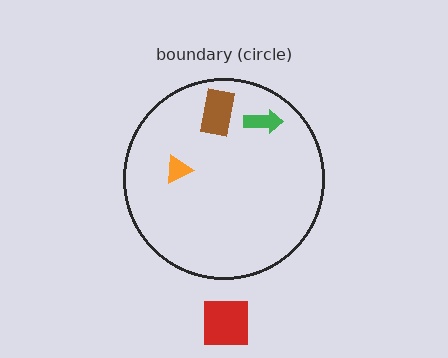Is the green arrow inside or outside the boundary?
Inside.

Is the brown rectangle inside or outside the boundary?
Inside.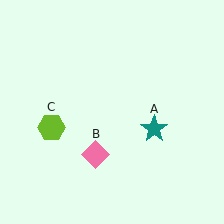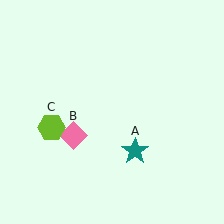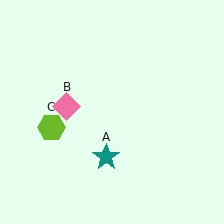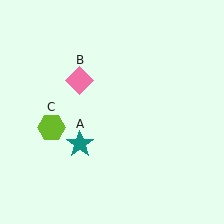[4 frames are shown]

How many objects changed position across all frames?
2 objects changed position: teal star (object A), pink diamond (object B).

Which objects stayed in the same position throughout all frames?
Lime hexagon (object C) remained stationary.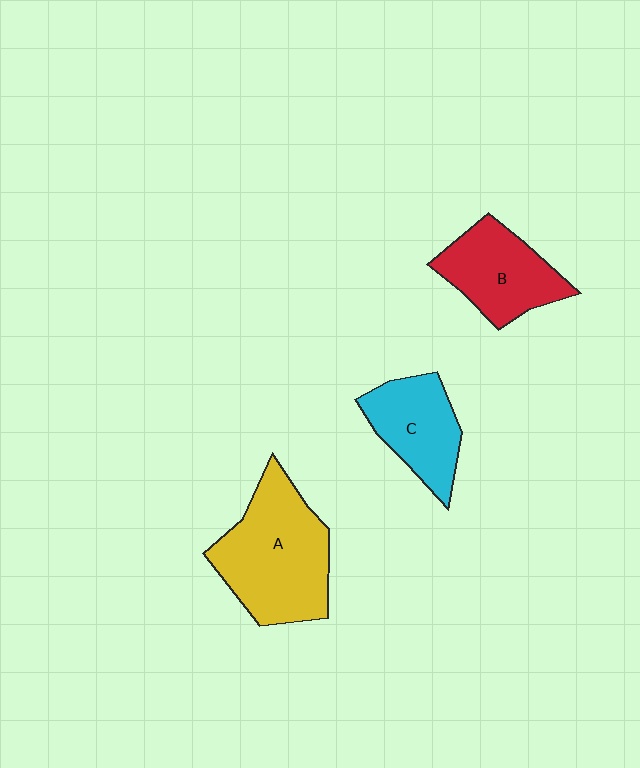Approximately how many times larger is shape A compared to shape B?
Approximately 1.5 times.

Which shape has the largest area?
Shape A (yellow).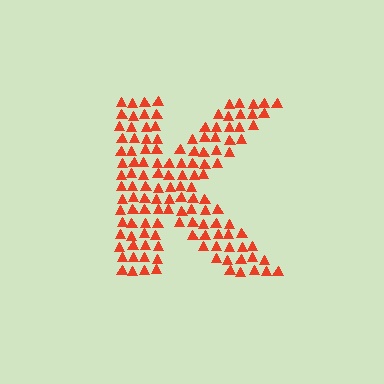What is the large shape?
The large shape is the letter K.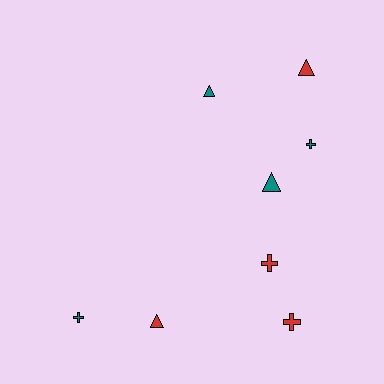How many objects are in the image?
There are 8 objects.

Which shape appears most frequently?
Triangle, with 4 objects.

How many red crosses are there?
There are 2 red crosses.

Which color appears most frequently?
Red, with 4 objects.